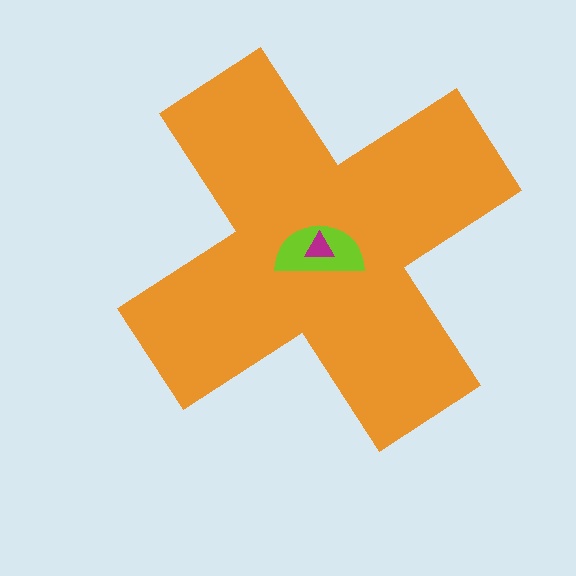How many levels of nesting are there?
3.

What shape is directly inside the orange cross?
The lime semicircle.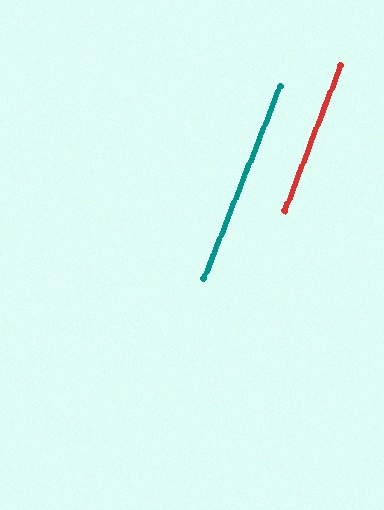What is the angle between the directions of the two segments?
Approximately 1 degree.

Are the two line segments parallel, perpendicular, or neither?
Parallel — their directions differ by only 0.7°.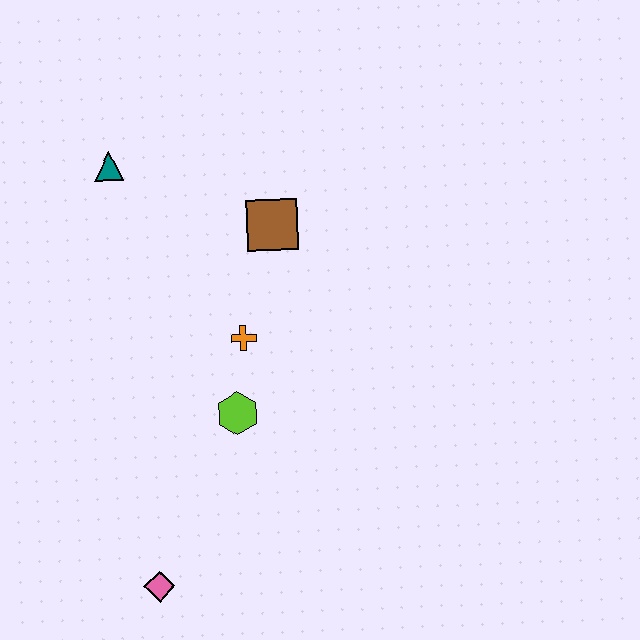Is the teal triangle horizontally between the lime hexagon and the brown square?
No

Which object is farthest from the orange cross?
The pink diamond is farthest from the orange cross.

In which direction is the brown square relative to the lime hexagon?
The brown square is above the lime hexagon.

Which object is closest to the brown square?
The orange cross is closest to the brown square.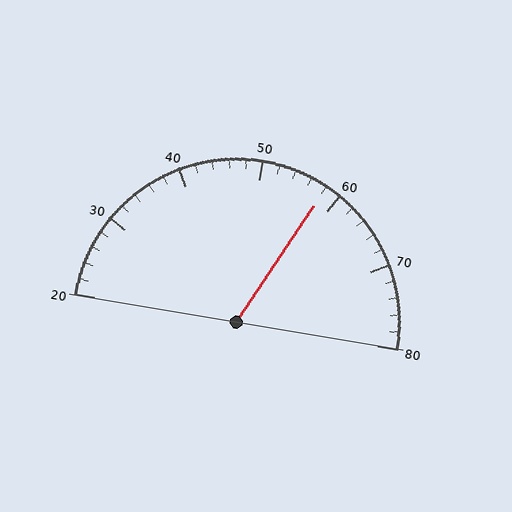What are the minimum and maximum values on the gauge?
The gauge ranges from 20 to 80.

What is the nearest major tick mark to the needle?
The nearest major tick mark is 60.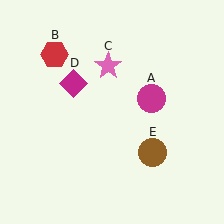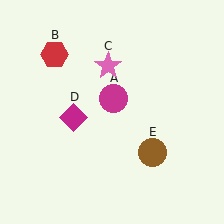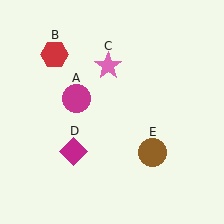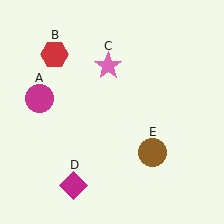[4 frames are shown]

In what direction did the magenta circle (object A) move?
The magenta circle (object A) moved left.